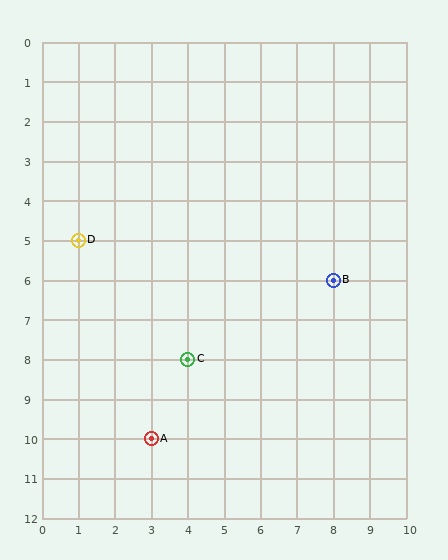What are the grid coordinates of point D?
Point D is at grid coordinates (1, 5).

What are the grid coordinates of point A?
Point A is at grid coordinates (3, 10).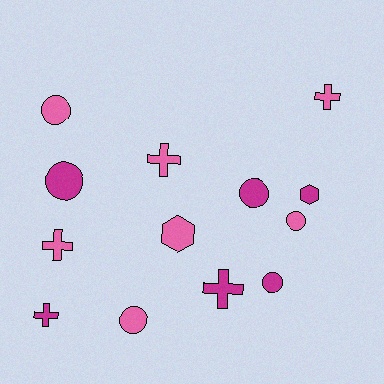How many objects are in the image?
There are 13 objects.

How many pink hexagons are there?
There is 1 pink hexagon.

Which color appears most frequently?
Pink, with 7 objects.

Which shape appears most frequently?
Circle, with 6 objects.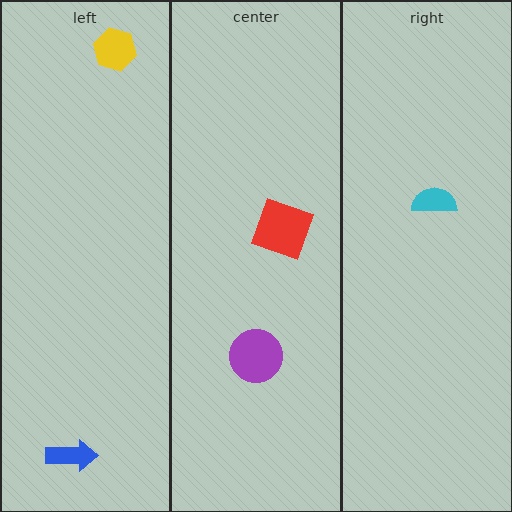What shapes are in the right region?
The cyan semicircle.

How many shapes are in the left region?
2.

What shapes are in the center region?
The red square, the purple circle.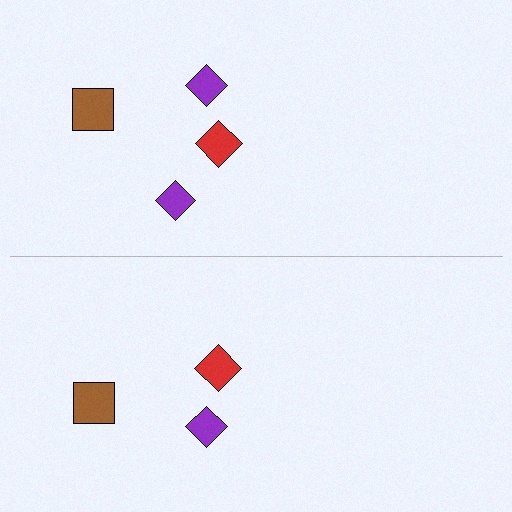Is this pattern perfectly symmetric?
No, the pattern is not perfectly symmetric. A purple diamond is missing from the bottom side.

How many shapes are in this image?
There are 7 shapes in this image.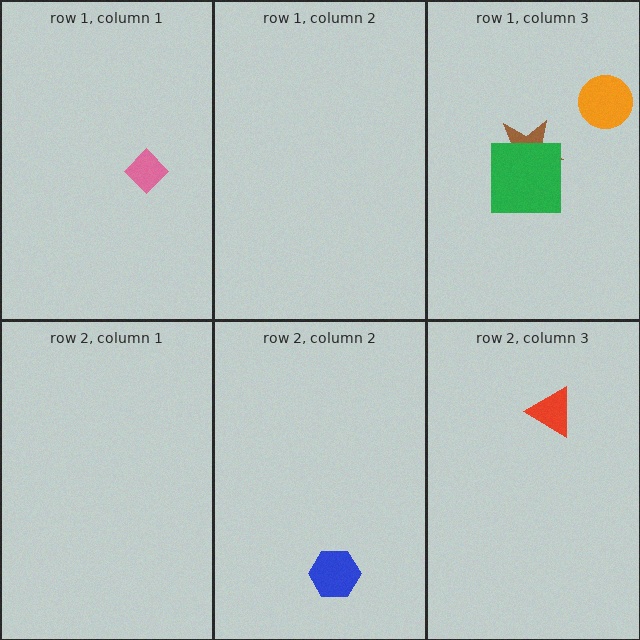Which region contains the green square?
The row 1, column 3 region.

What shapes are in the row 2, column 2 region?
The blue hexagon.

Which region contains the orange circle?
The row 1, column 3 region.